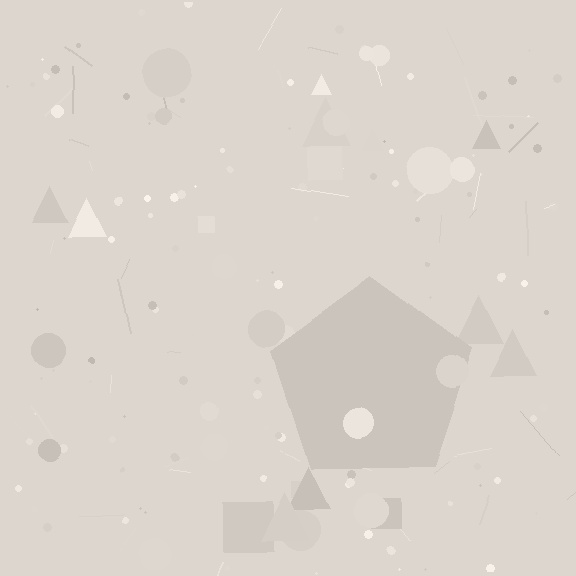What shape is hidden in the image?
A pentagon is hidden in the image.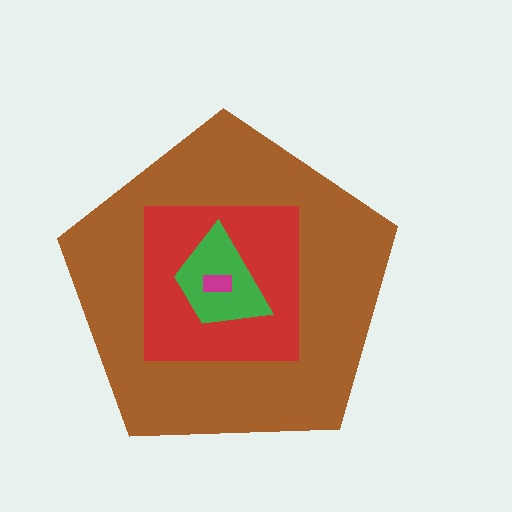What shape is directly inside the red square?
The green trapezoid.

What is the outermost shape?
The brown pentagon.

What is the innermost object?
The magenta rectangle.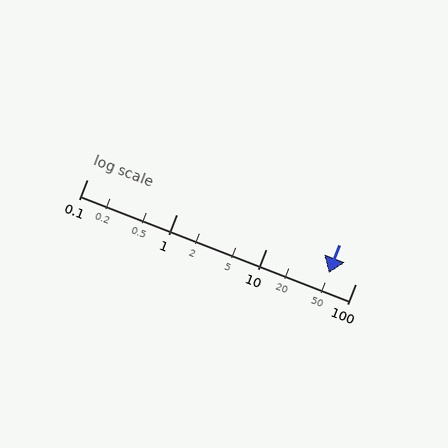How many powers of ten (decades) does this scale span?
The scale spans 3 decades, from 0.1 to 100.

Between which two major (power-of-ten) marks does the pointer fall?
The pointer is between 10 and 100.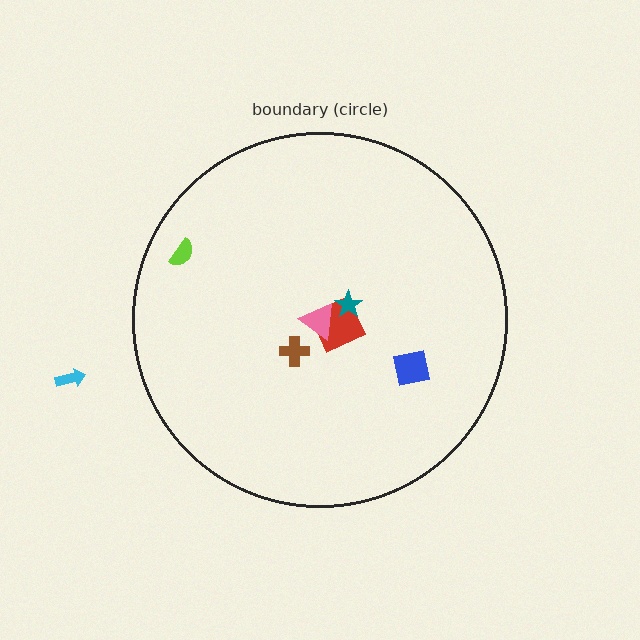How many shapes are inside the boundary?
6 inside, 1 outside.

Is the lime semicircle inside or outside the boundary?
Inside.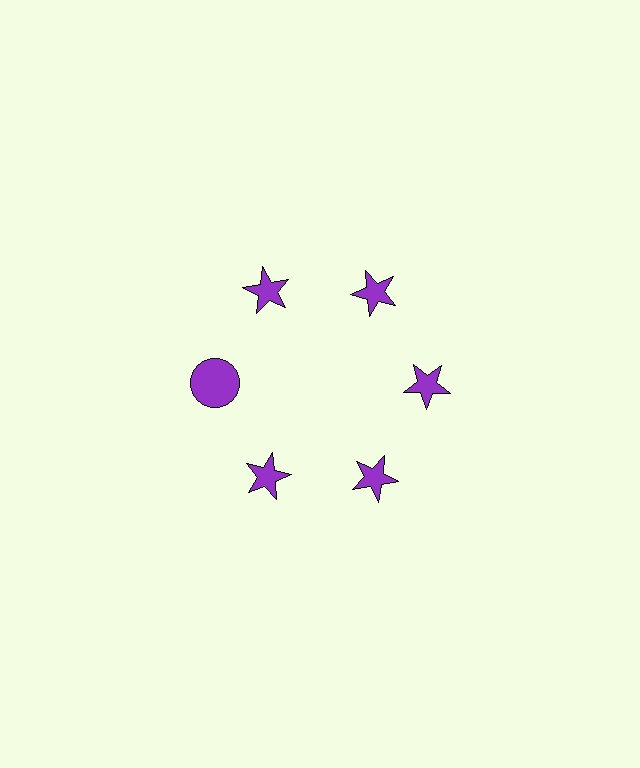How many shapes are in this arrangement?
There are 6 shapes arranged in a ring pattern.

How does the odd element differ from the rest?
It has a different shape: circle instead of star.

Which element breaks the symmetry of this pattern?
The purple circle at roughly the 9 o'clock position breaks the symmetry. All other shapes are purple stars.